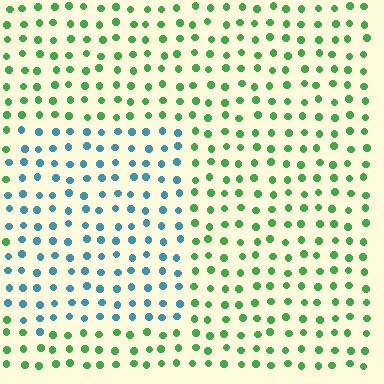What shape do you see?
I see a rectangle.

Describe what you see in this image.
The image is filled with small green elements in a uniform arrangement. A rectangle-shaped region is visible where the elements are tinted to a slightly different hue, forming a subtle color boundary.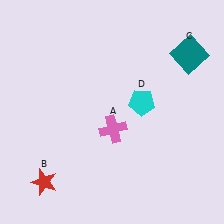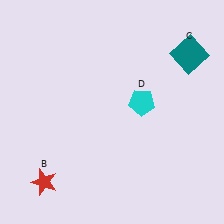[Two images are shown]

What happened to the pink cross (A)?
The pink cross (A) was removed in Image 2. It was in the bottom-right area of Image 1.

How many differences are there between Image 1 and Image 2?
There is 1 difference between the two images.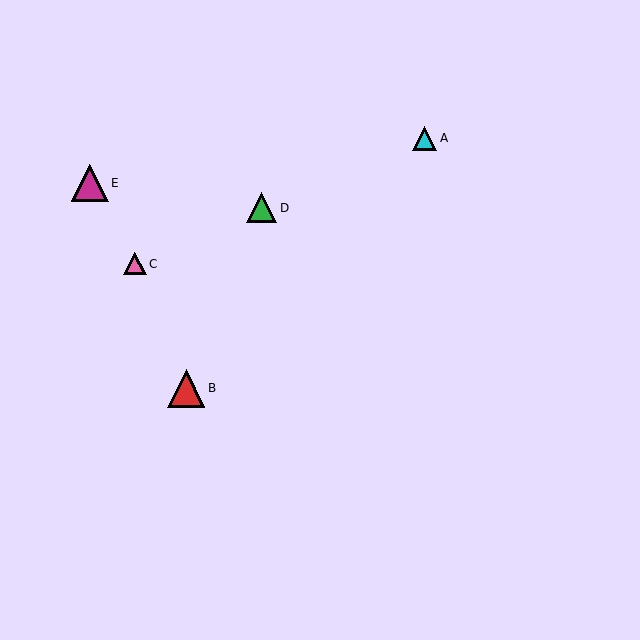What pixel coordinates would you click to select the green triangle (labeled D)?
Click at (262, 208) to select the green triangle D.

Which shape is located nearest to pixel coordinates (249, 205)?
The green triangle (labeled D) at (262, 208) is nearest to that location.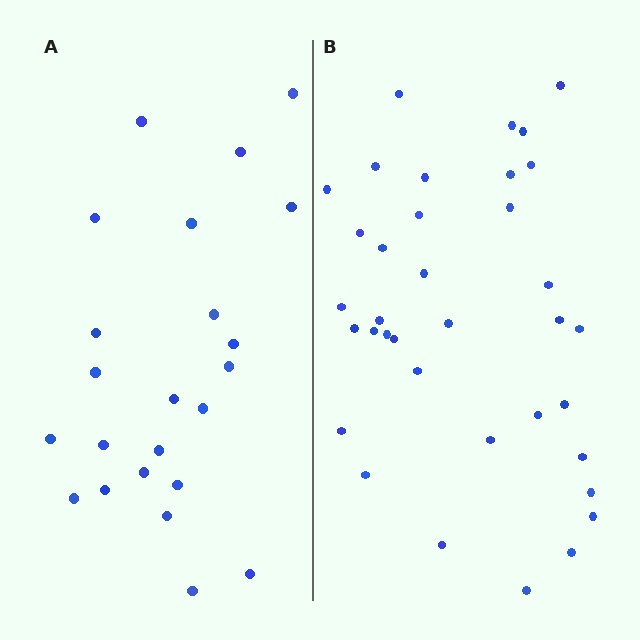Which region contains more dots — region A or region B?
Region B (the right region) has more dots.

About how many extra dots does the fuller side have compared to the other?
Region B has approximately 15 more dots than region A.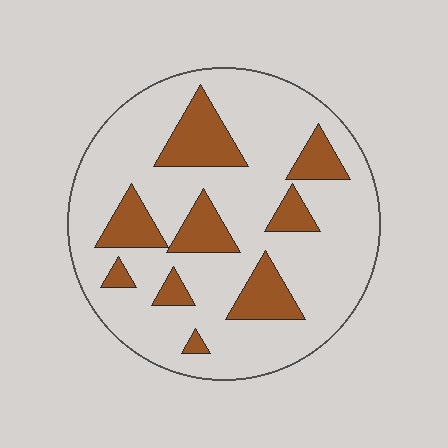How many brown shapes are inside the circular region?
9.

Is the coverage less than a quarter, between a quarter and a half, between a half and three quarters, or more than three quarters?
Less than a quarter.